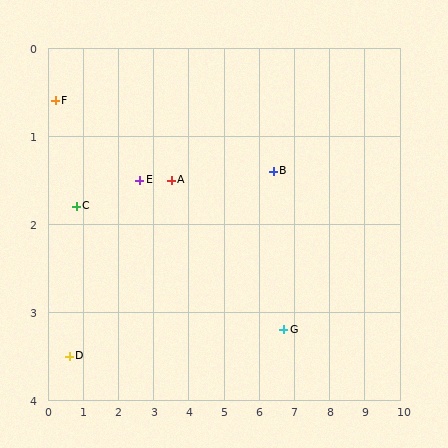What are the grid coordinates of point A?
Point A is at approximately (3.5, 1.5).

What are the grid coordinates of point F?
Point F is at approximately (0.2, 0.6).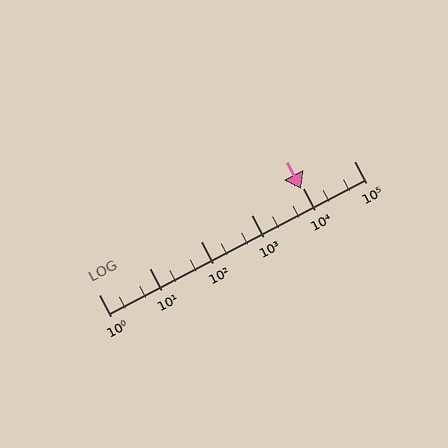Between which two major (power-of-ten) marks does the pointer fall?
The pointer is between 1000 and 10000.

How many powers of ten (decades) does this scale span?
The scale spans 5 decades, from 1 to 100000.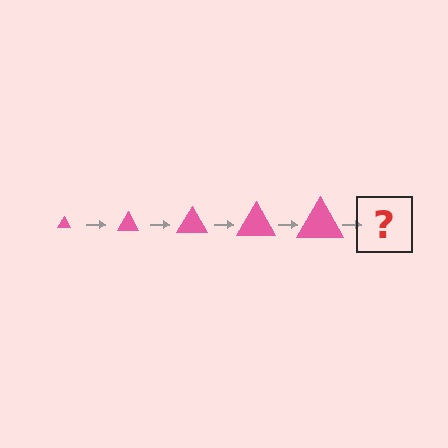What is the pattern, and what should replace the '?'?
The pattern is that the triangle gets progressively larger each step. The '?' should be a pink triangle, larger than the previous one.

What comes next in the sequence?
The next element should be a pink triangle, larger than the previous one.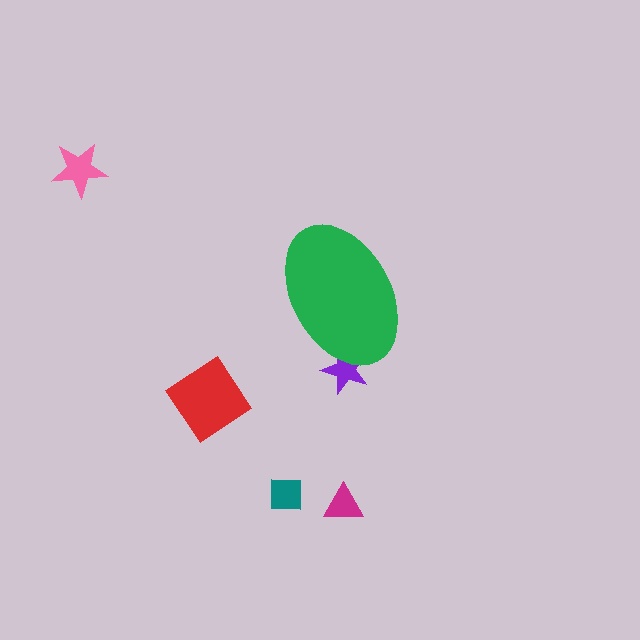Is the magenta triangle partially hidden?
No, the magenta triangle is fully visible.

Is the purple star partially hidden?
Yes, the purple star is partially hidden behind the green ellipse.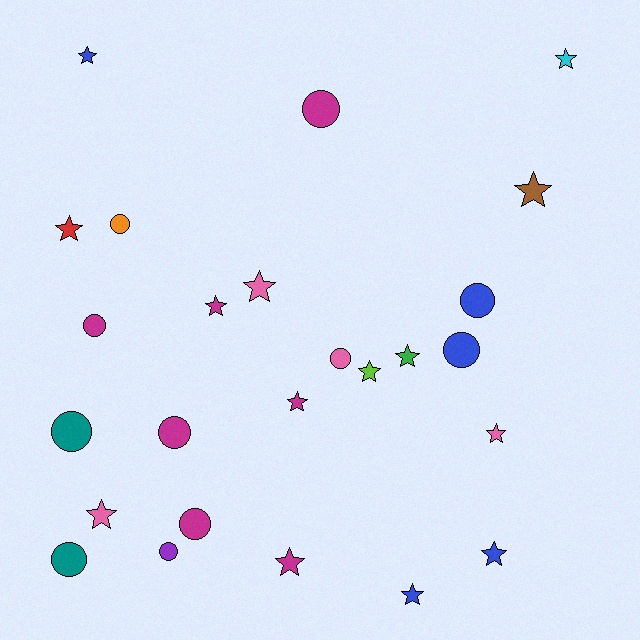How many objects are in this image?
There are 25 objects.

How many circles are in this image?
There are 11 circles.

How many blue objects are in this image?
There are 5 blue objects.